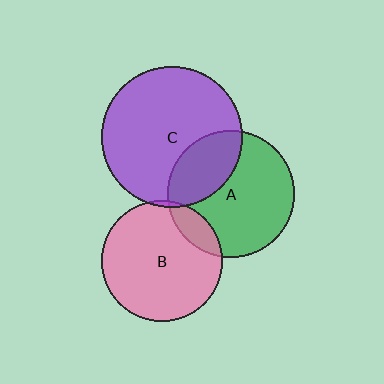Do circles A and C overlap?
Yes.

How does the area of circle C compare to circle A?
Approximately 1.2 times.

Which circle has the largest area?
Circle C (purple).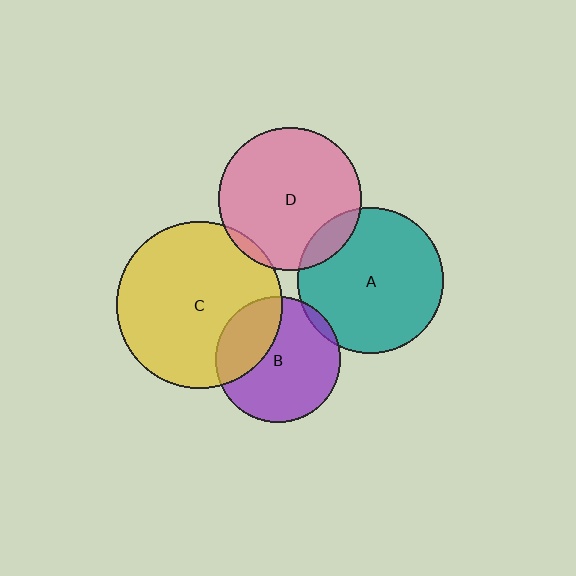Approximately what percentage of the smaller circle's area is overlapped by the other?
Approximately 30%.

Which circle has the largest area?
Circle C (yellow).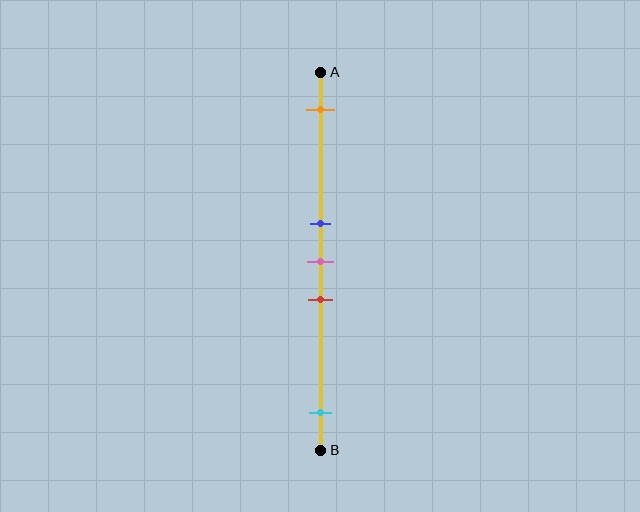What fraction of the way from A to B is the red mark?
The red mark is approximately 60% (0.6) of the way from A to B.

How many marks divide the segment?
There are 5 marks dividing the segment.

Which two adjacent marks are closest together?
The blue and pink marks are the closest adjacent pair.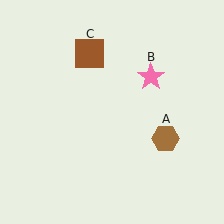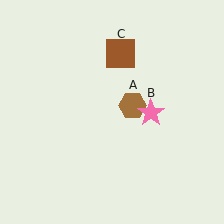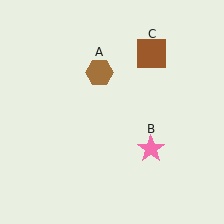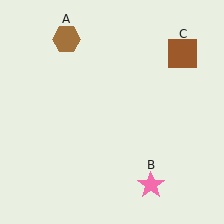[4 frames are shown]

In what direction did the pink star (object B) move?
The pink star (object B) moved down.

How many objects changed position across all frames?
3 objects changed position: brown hexagon (object A), pink star (object B), brown square (object C).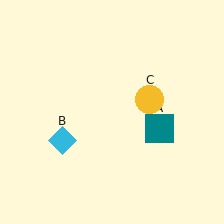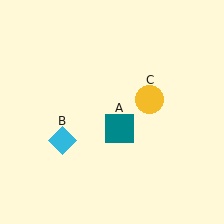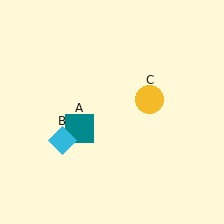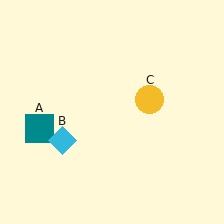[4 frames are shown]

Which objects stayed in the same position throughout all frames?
Cyan diamond (object B) and yellow circle (object C) remained stationary.